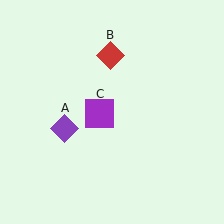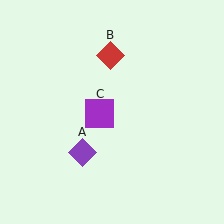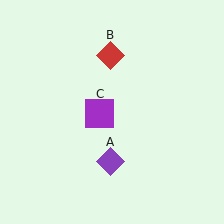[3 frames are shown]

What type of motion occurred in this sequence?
The purple diamond (object A) rotated counterclockwise around the center of the scene.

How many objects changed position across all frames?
1 object changed position: purple diamond (object A).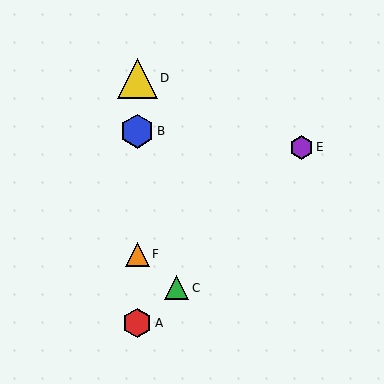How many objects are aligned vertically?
4 objects (A, B, D, F) are aligned vertically.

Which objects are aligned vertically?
Objects A, B, D, F are aligned vertically.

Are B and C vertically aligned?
No, B is at x≈137 and C is at x≈177.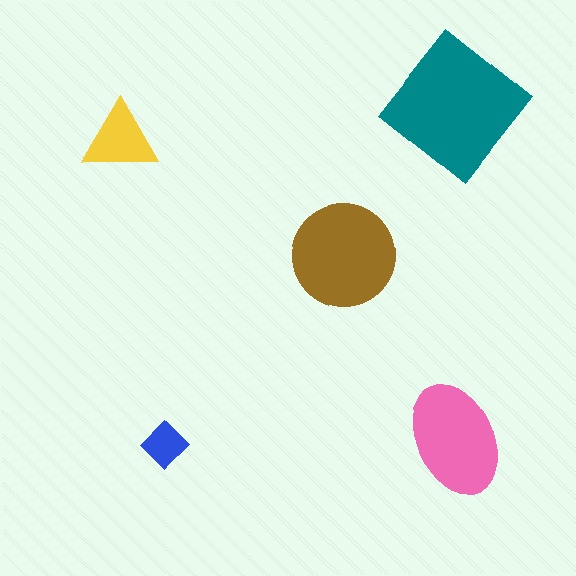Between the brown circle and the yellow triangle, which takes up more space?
The brown circle.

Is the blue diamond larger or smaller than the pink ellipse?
Smaller.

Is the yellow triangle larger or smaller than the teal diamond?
Smaller.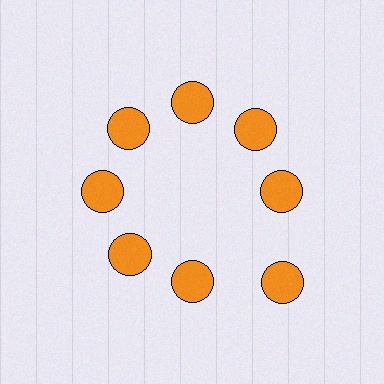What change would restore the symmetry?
The symmetry would be restored by moving it inward, back onto the ring so that all 8 circles sit at equal angles and equal distance from the center.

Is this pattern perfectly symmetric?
No. The 8 orange circles are arranged in a ring, but one element near the 4 o'clock position is pushed outward from the center, breaking the 8-fold rotational symmetry.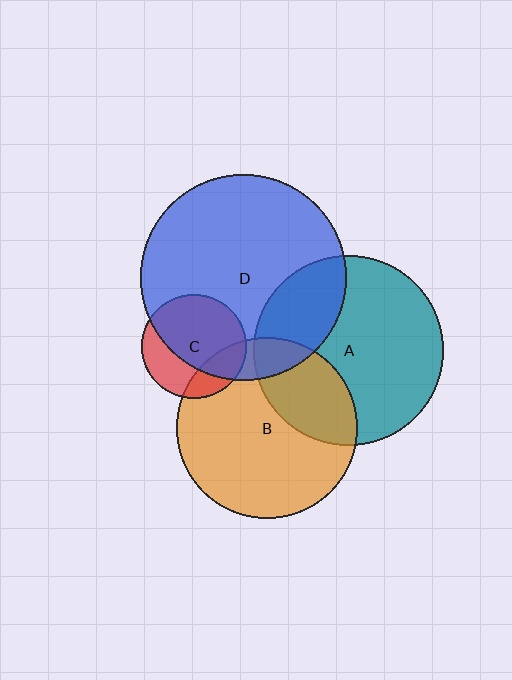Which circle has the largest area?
Circle D (blue).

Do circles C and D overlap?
Yes.